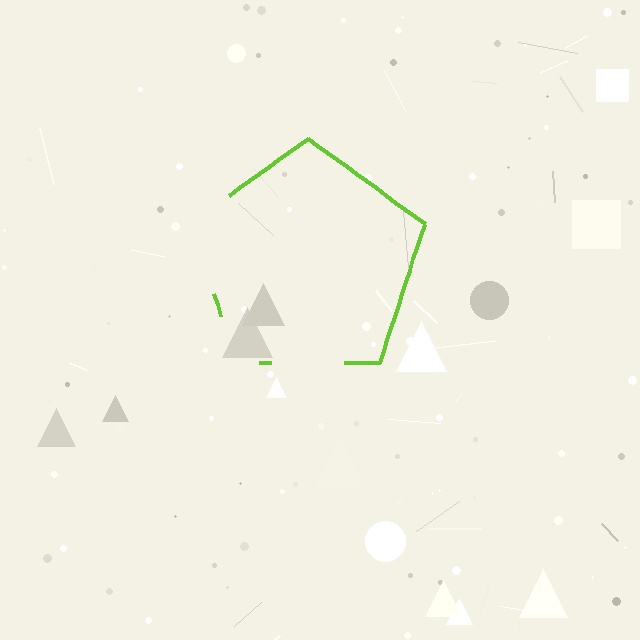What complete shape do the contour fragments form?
The contour fragments form a pentagon.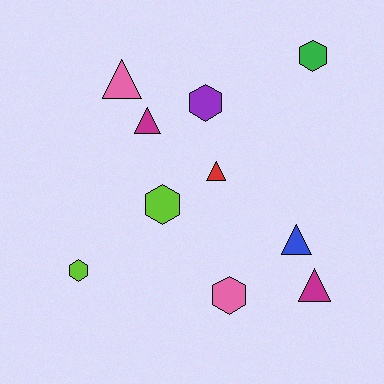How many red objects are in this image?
There is 1 red object.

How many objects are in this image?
There are 10 objects.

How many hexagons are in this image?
There are 5 hexagons.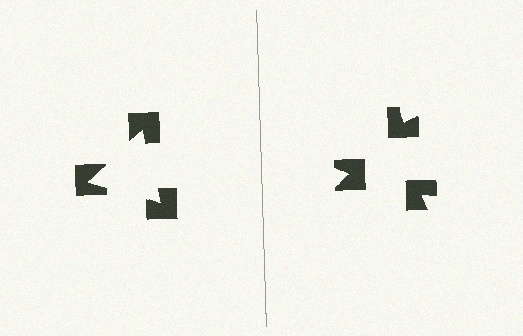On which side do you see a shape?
An illusory triangle appears on the left side. On the right side the wedge cuts are rotated, so no coherent shape forms.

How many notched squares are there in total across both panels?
6 — 3 on each side.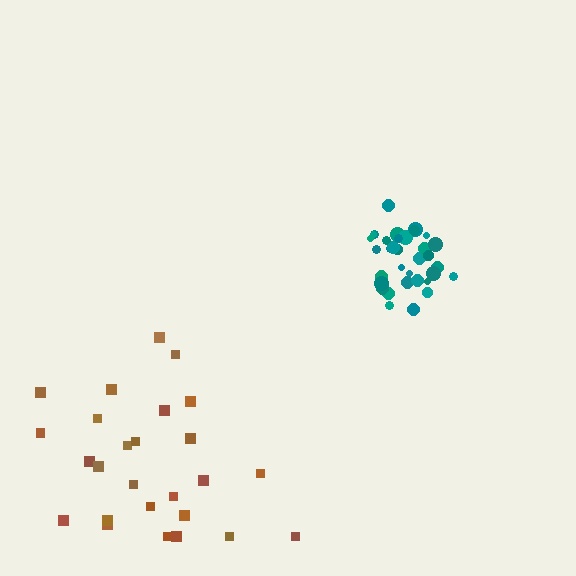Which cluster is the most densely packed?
Teal.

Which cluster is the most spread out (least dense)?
Brown.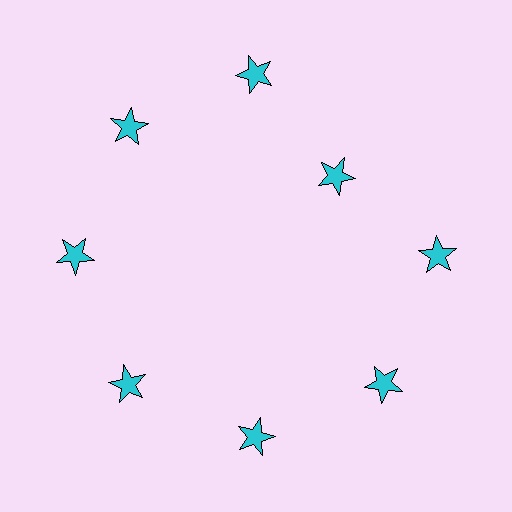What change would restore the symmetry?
The symmetry would be restored by moving it outward, back onto the ring so that all 8 stars sit at equal angles and equal distance from the center.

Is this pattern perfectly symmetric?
No. The 8 cyan stars are arranged in a ring, but one element near the 2 o'clock position is pulled inward toward the center, breaking the 8-fold rotational symmetry.